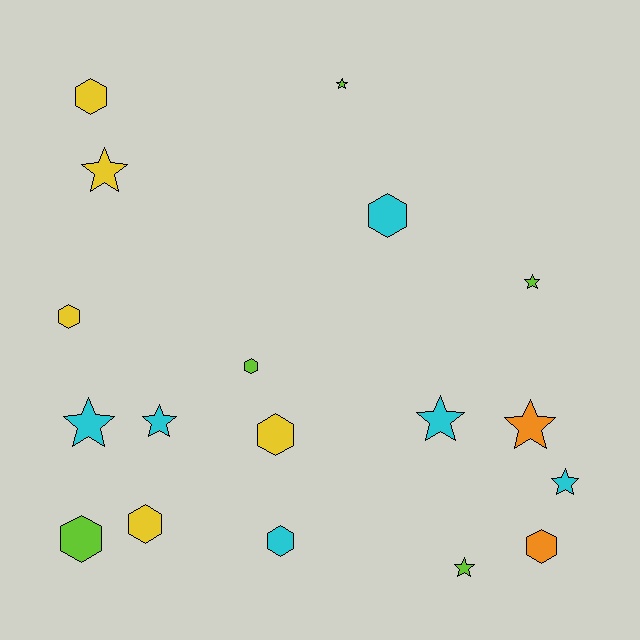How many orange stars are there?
There is 1 orange star.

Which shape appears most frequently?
Hexagon, with 9 objects.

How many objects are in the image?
There are 18 objects.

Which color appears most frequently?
Cyan, with 6 objects.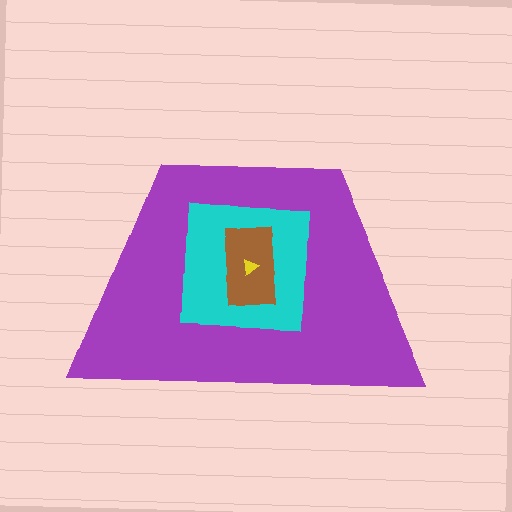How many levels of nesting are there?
4.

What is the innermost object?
The yellow triangle.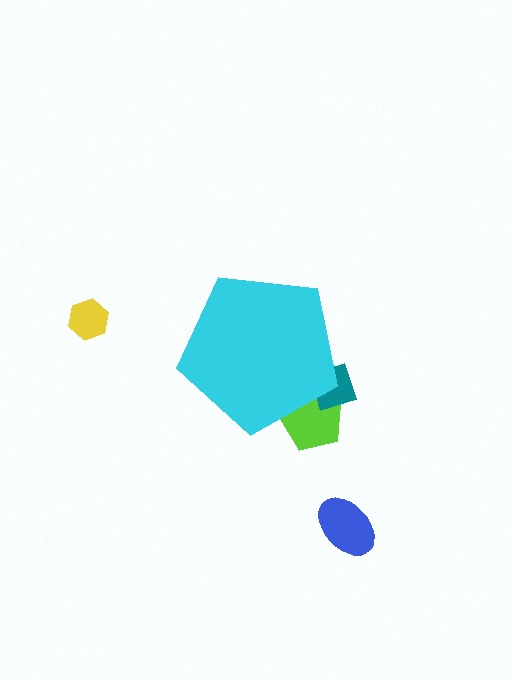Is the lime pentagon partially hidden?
Yes, the lime pentagon is partially hidden behind the cyan pentagon.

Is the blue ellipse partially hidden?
No, the blue ellipse is fully visible.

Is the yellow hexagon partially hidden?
No, the yellow hexagon is fully visible.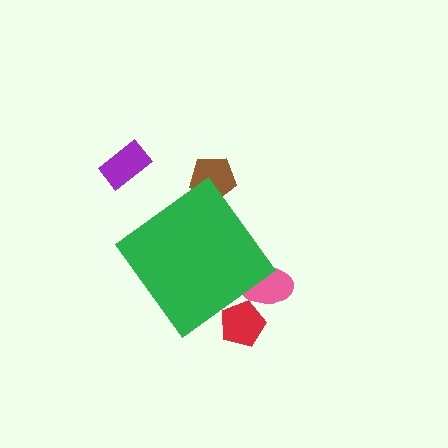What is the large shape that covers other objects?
A green diamond.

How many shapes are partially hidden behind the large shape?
3 shapes are partially hidden.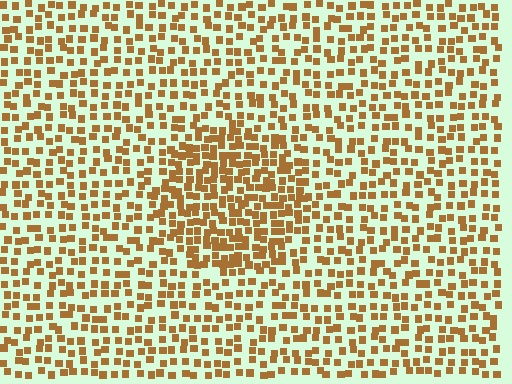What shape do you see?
I see a circle.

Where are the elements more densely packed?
The elements are more densely packed inside the circle boundary.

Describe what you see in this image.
The image contains small brown elements arranged at two different densities. A circle-shaped region is visible where the elements are more densely packed than the surrounding area.